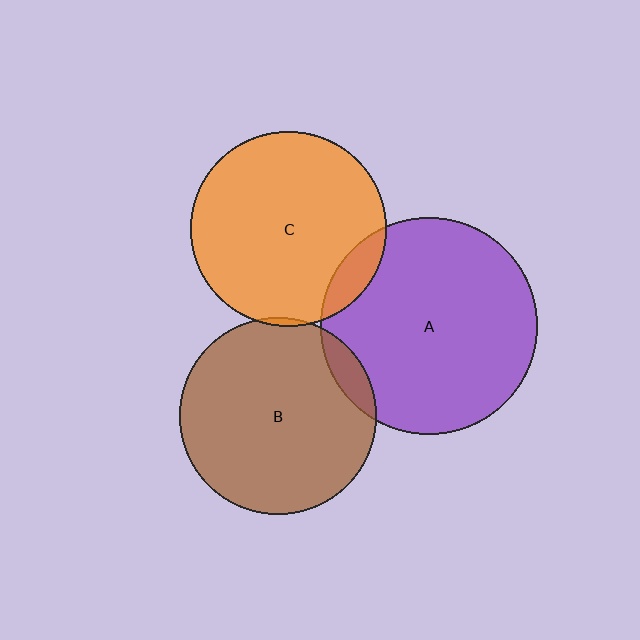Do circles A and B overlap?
Yes.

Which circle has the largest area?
Circle A (purple).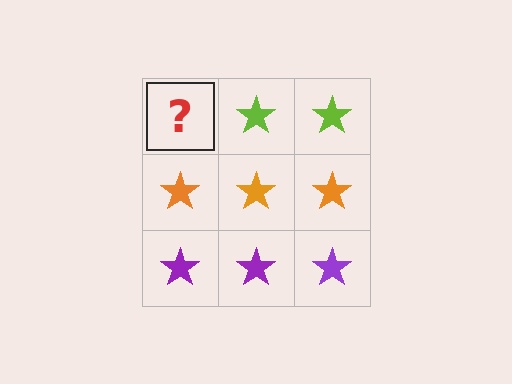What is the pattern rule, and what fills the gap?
The rule is that each row has a consistent color. The gap should be filled with a lime star.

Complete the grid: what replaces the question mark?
The question mark should be replaced with a lime star.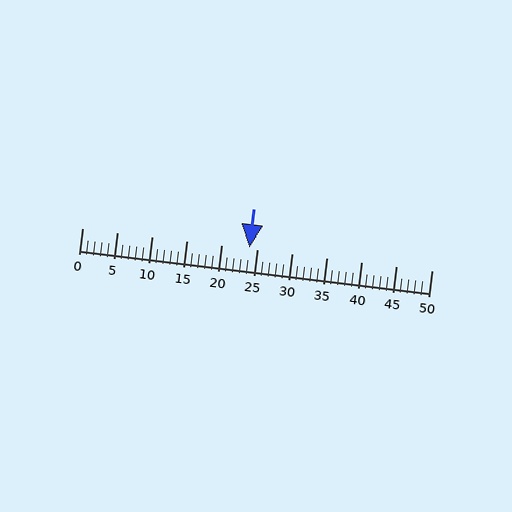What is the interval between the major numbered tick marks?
The major tick marks are spaced 5 units apart.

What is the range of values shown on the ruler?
The ruler shows values from 0 to 50.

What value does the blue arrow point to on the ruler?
The blue arrow points to approximately 24.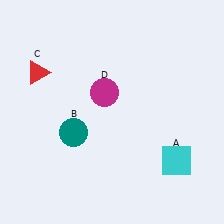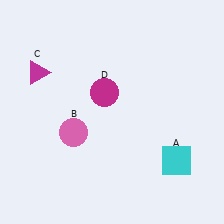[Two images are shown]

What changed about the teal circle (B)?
In Image 1, B is teal. In Image 2, it changed to pink.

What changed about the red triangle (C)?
In Image 1, C is red. In Image 2, it changed to magenta.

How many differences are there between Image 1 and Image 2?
There are 2 differences between the two images.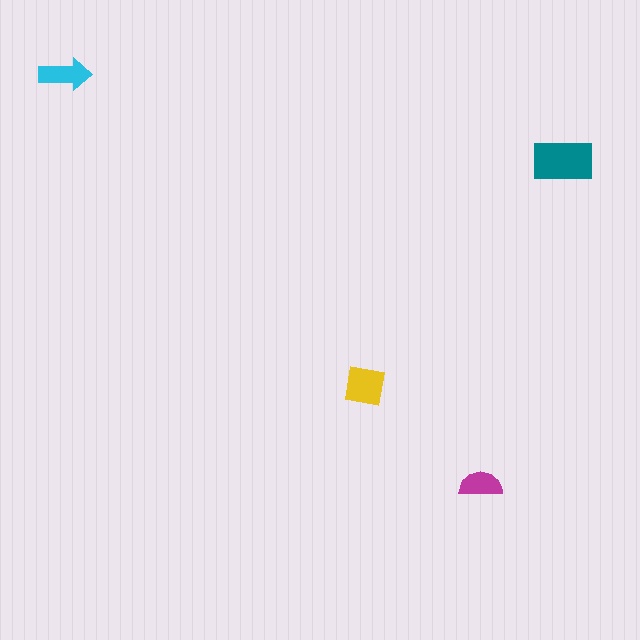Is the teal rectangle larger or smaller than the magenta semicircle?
Larger.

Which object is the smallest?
The magenta semicircle.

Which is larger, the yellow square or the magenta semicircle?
The yellow square.